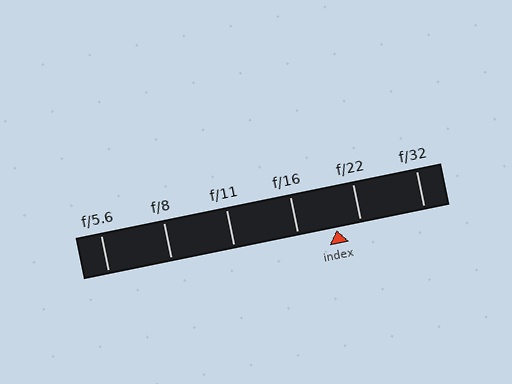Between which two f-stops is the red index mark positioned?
The index mark is between f/16 and f/22.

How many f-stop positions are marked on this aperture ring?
There are 6 f-stop positions marked.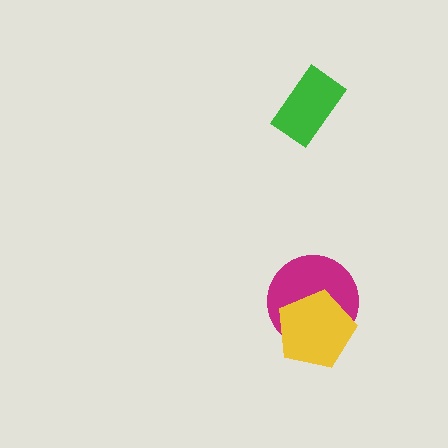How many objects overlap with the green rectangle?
0 objects overlap with the green rectangle.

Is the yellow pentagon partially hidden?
No, no other shape covers it.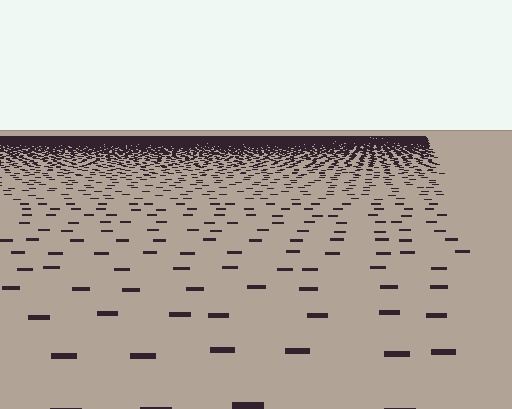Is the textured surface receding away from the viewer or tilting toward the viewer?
The surface is receding away from the viewer. Texture elements get smaller and denser toward the top.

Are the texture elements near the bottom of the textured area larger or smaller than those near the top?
Larger. Near the bottom, elements are closer to the viewer and appear at a bigger on-screen size.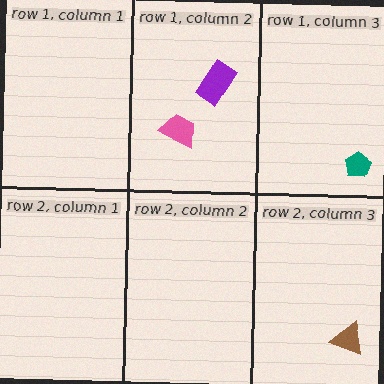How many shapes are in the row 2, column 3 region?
1.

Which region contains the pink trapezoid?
The row 1, column 2 region.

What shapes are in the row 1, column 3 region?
The teal pentagon.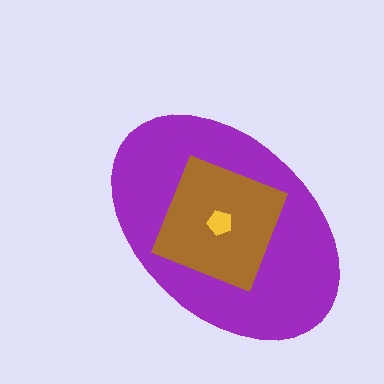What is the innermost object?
The yellow pentagon.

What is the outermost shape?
The purple ellipse.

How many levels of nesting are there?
3.